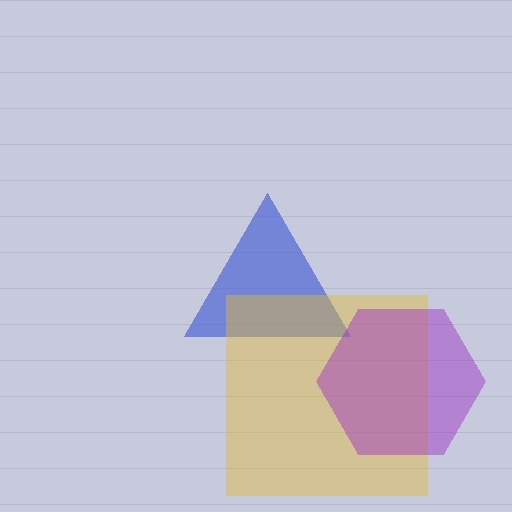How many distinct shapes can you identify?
There are 3 distinct shapes: a blue triangle, a yellow square, a purple hexagon.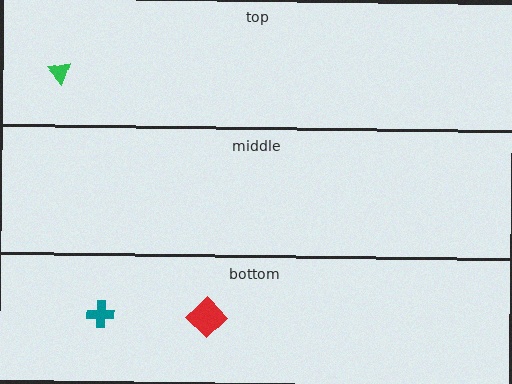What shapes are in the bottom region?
The red diamond, the teal cross.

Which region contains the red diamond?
The bottom region.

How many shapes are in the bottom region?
2.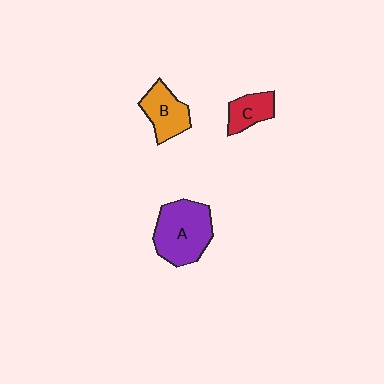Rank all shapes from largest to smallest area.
From largest to smallest: A (purple), B (orange), C (red).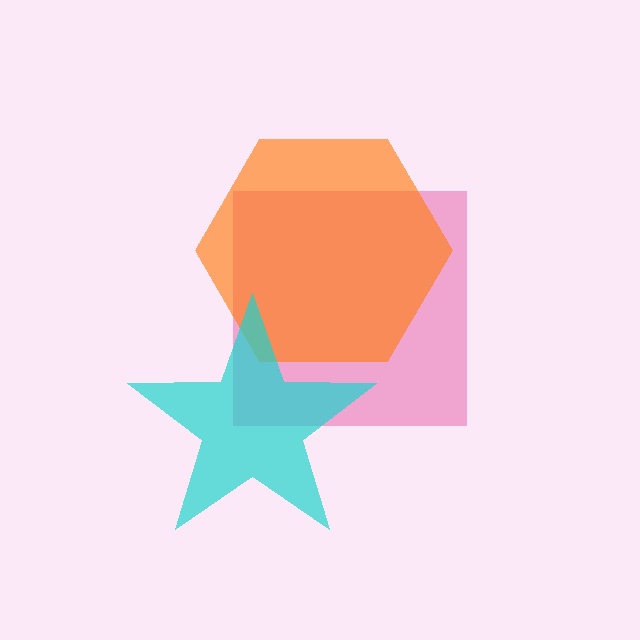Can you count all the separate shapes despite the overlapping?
Yes, there are 3 separate shapes.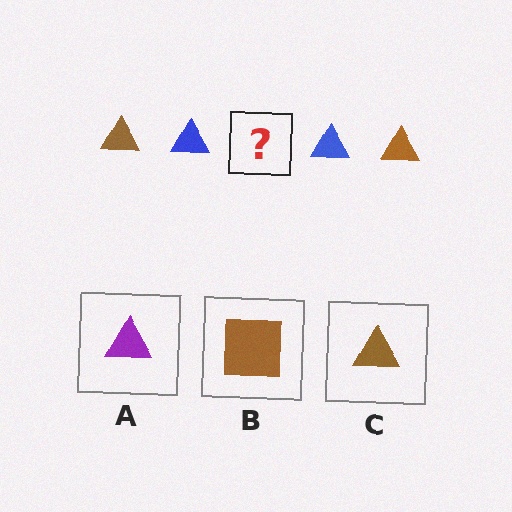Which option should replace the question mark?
Option C.